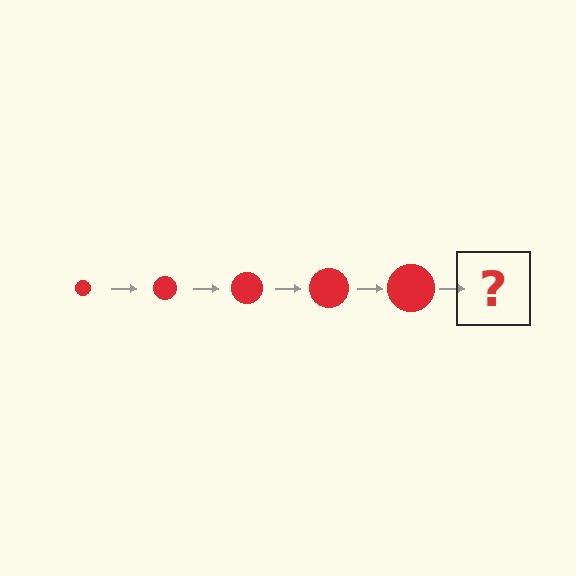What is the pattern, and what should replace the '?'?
The pattern is that the circle gets progressively larger each step. The '?' should be a red circle, larger than the previous one.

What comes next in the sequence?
The next element should be a red circle, larger than the previous one.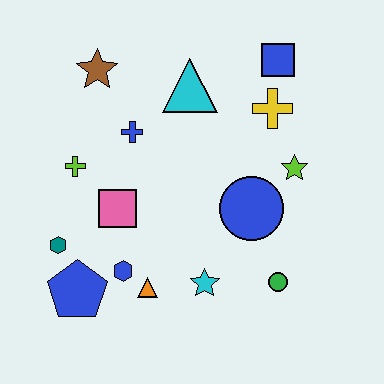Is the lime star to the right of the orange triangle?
Yes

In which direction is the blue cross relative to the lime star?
The blue cross is to the left of the lime star.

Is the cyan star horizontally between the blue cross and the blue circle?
Yes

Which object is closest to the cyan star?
The orange triangle is closest to the cyan star.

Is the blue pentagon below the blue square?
Yes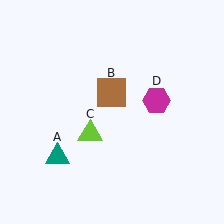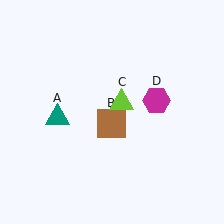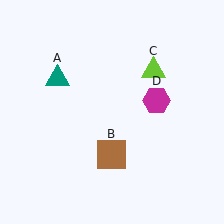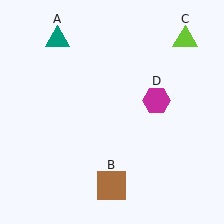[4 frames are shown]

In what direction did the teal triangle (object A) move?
The teal triangle (object A) moved up.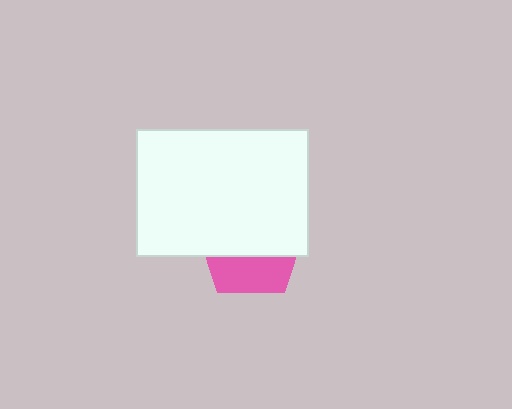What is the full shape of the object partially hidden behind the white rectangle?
The partially hidden object is a pink pentagon.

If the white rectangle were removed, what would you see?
You would see the complete pink pentagon.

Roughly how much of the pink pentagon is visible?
A small part of it is visible (roughly 36%).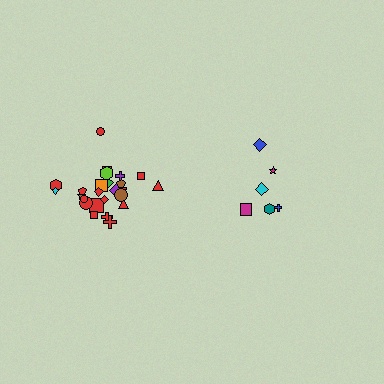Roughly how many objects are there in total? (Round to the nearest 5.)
Roughly 30 objects in total.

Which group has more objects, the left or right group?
The left group.